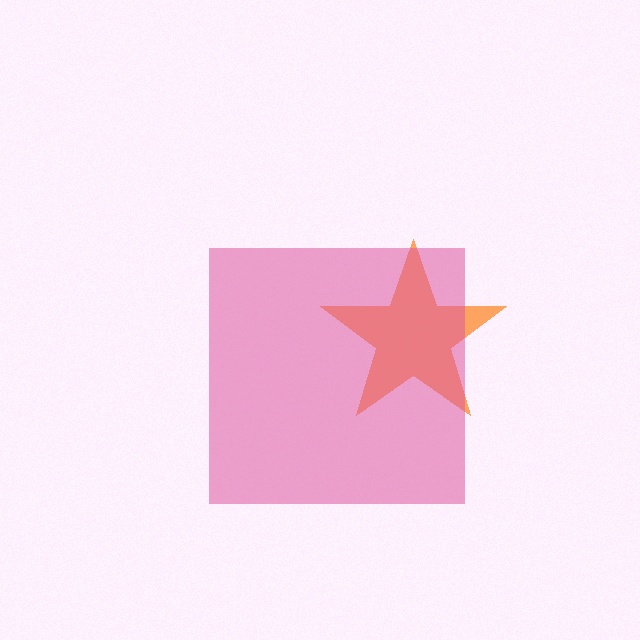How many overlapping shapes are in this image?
There are 2 overlapping shapes in the image.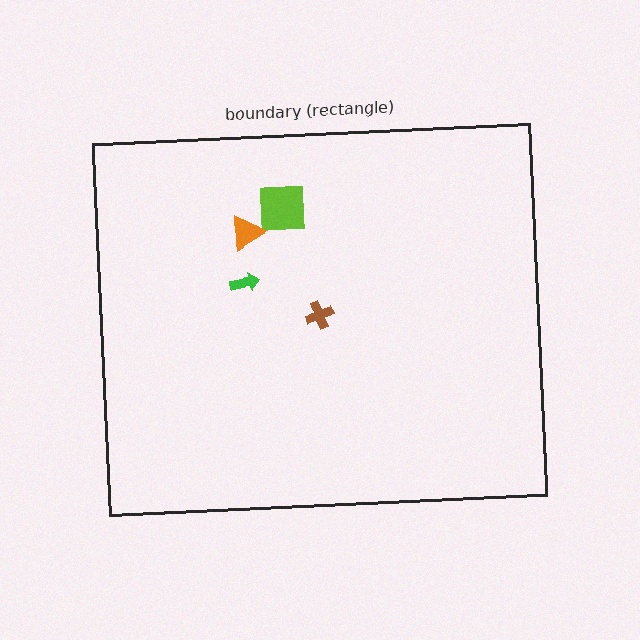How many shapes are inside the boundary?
4 inside, 0 outside.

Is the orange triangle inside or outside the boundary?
Inside.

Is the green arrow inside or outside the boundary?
Inside.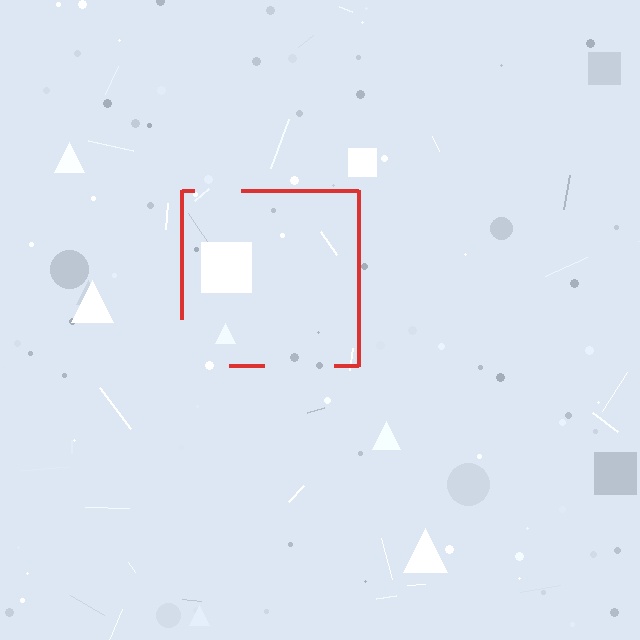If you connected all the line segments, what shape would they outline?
They would outline a square.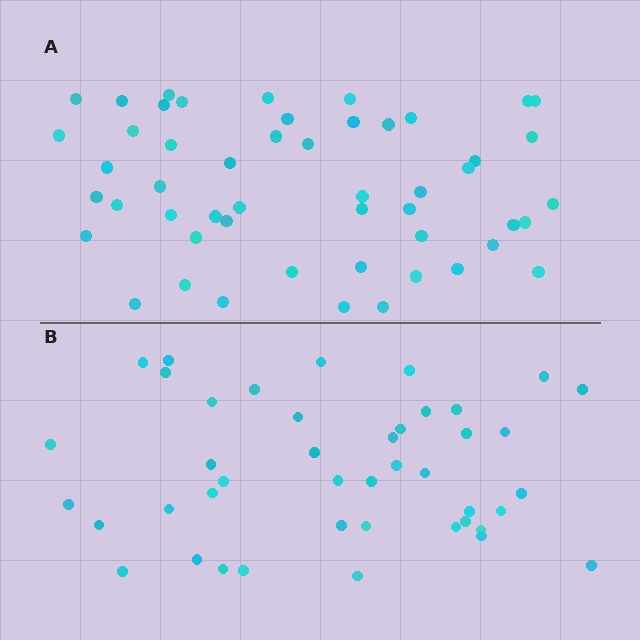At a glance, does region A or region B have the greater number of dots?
Region A (the top region) has more dots.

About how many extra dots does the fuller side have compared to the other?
Region A has roughly 8 or so more dots than region B.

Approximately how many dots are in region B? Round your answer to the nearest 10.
About 40 dots. (The exact count is 43, which rounds to 40.)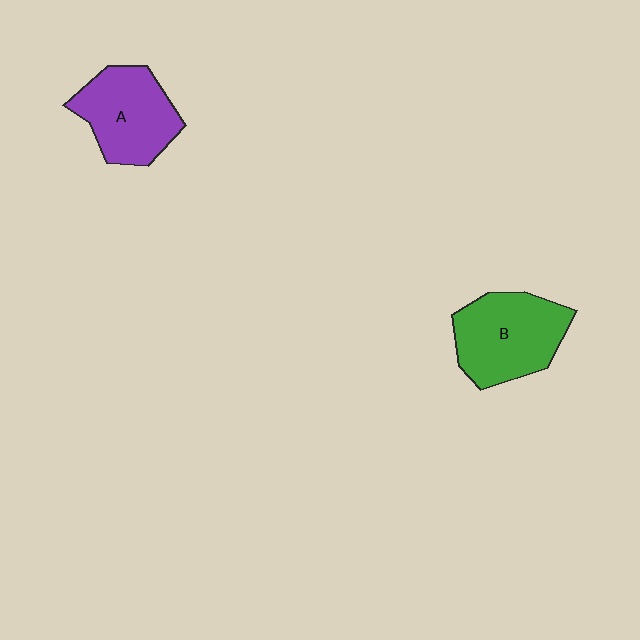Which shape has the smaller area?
Shape A (purple).